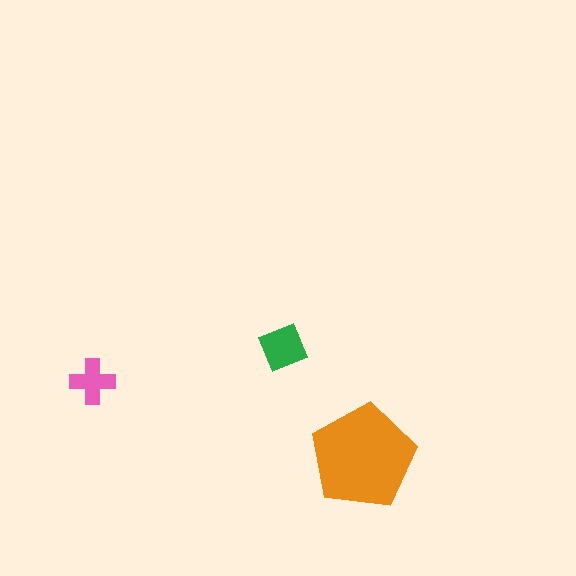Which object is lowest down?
The orange pentagon is bottommost.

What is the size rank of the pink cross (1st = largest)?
3rd.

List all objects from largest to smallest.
The orange pentagon, the green diamond, the pink cross.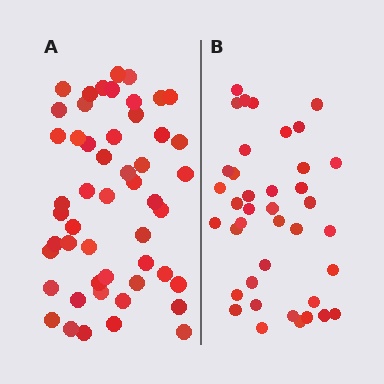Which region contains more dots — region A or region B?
Region A (the left region) has more dots.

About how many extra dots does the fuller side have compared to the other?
Region A has roughly 12 or so more dots than region B.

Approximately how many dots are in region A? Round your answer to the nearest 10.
About 50 dots. (The exact count is 51, which rounds to 50.)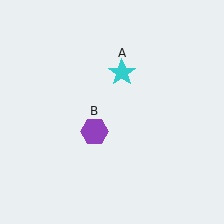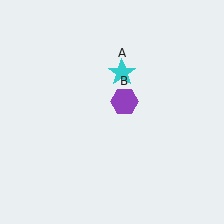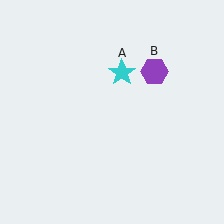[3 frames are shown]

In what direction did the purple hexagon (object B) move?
The purple hexagon (object B) moved up and to the right.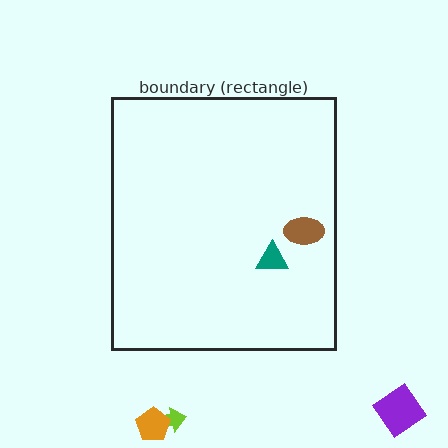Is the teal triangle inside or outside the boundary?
Inside.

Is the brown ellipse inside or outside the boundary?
Inside.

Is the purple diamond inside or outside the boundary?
Outside.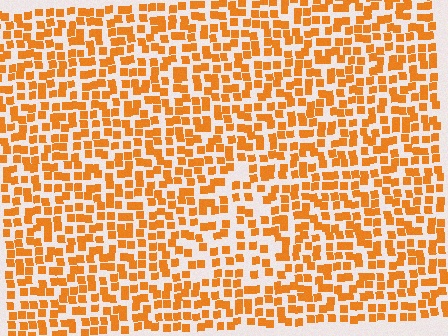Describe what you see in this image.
The image contains small orange elements arranged at two different densities. A triangle-shaped region is visible where the elements are less densely packed than the surrounding area.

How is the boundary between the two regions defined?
The boundary is defined by a change in element density (approximately 1.5x ratio). All elements are the same color, size, and shape.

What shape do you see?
I see a triangle.